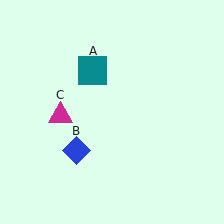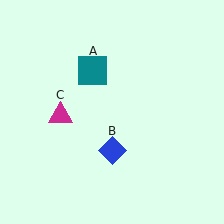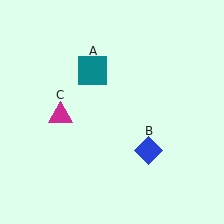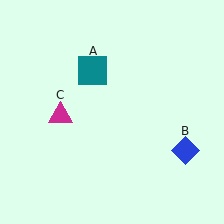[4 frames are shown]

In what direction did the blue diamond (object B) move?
The blue diamond (object B) moved right.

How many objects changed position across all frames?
1 object changed position: blue diamond (object B).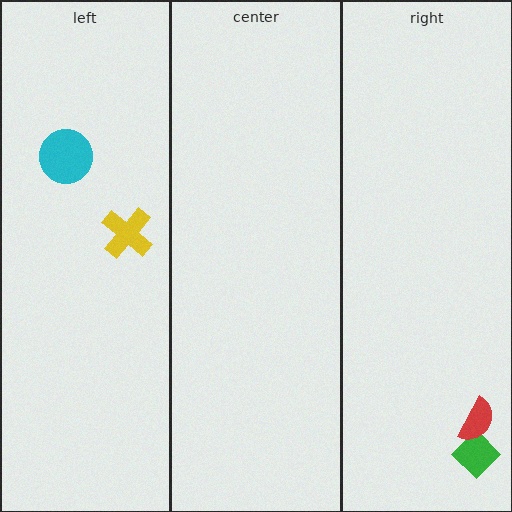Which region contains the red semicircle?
The right region.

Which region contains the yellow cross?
The left region.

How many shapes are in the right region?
2.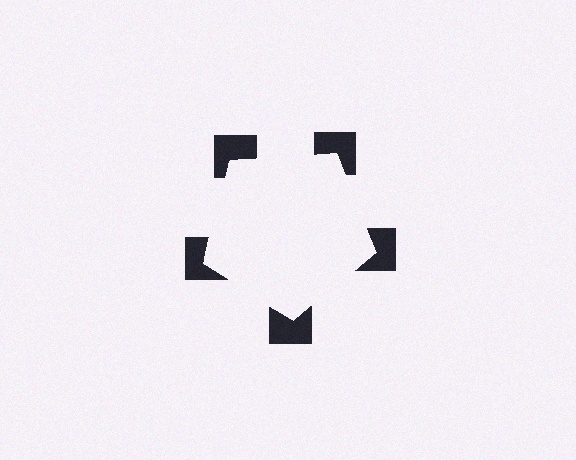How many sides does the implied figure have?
5 sides.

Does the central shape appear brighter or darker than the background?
It typically appears slightly brighter than the background, even though no actual brightness change is drawn.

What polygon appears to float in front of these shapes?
An illusory pentagon — its edges are inferred from the aligned wedge cuts in the notched squares, not physically drawn.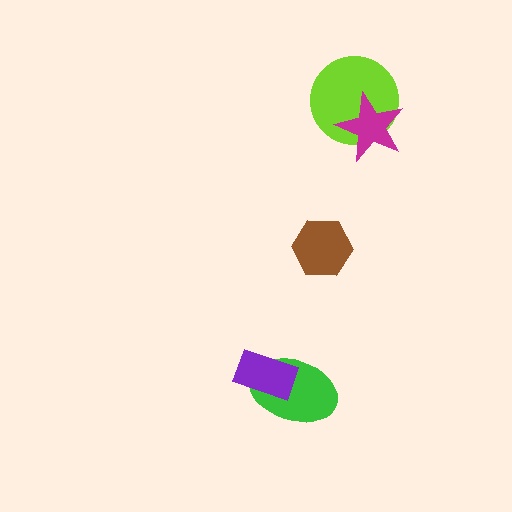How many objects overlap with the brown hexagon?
0 objects overlap with the brown hexagon.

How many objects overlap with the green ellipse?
1 object overlaps with the green ellipse.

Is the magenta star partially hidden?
No, no other shape covers it.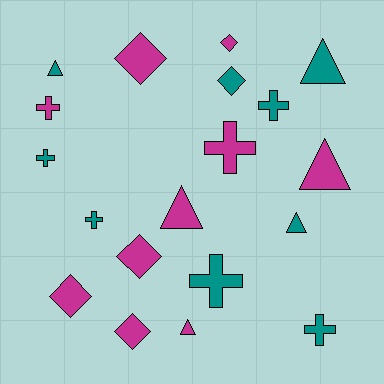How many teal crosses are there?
There are 5 teal crosses.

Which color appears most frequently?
Magenta, with 10 objects.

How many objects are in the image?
There are 19 objects.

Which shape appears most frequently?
Cross, with 7 objects.